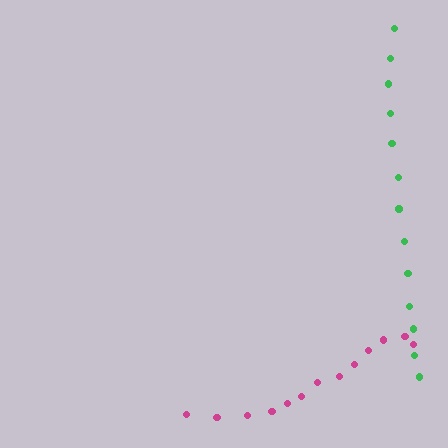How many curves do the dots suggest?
There are 2 distinct paths.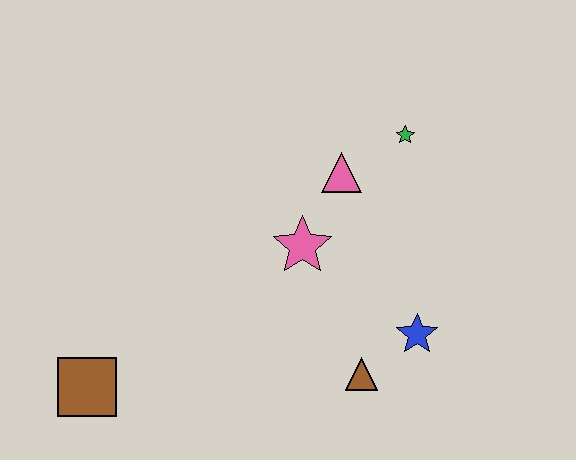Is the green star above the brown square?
Yes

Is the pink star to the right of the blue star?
No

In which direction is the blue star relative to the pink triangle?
The blue star is below the pink triangle.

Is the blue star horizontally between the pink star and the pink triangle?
No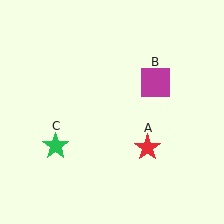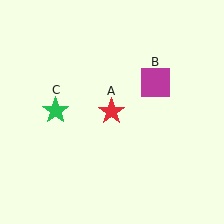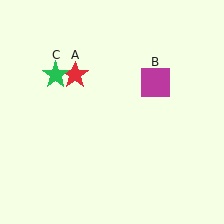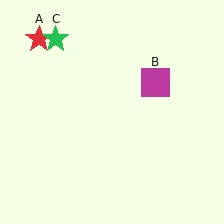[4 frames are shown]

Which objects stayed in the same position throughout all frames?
Magenta square (object B) remained stationary.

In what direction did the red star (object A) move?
The red star (object A) moved up and to the left.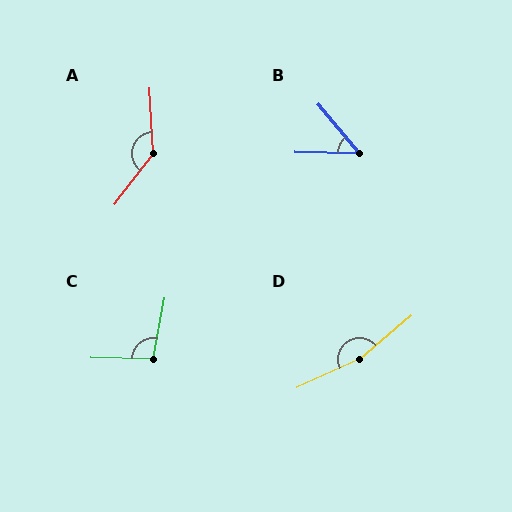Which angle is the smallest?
B, at approximately 49 degrees.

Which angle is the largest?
D, at approximately 164 degrees.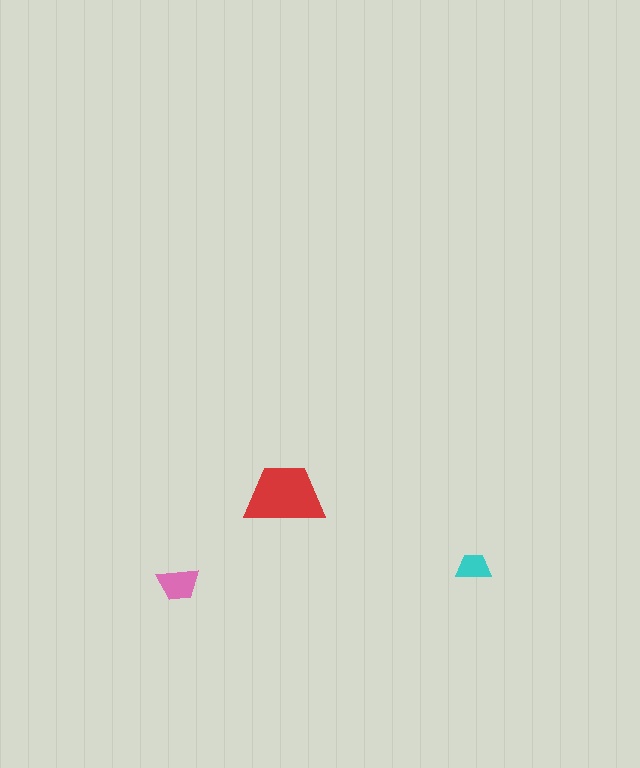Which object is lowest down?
The pink trapezoid is bottommost.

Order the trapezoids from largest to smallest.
the red one, the pink one, the cyan one.